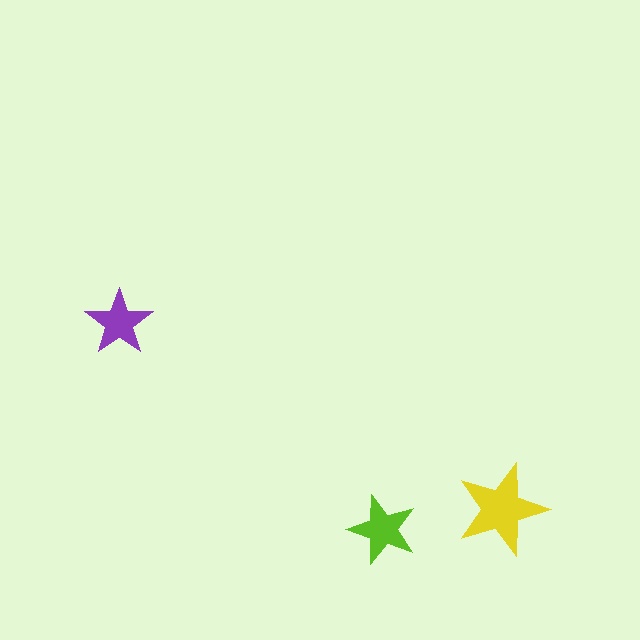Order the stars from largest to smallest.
the yellow one, the lime one, the purple one.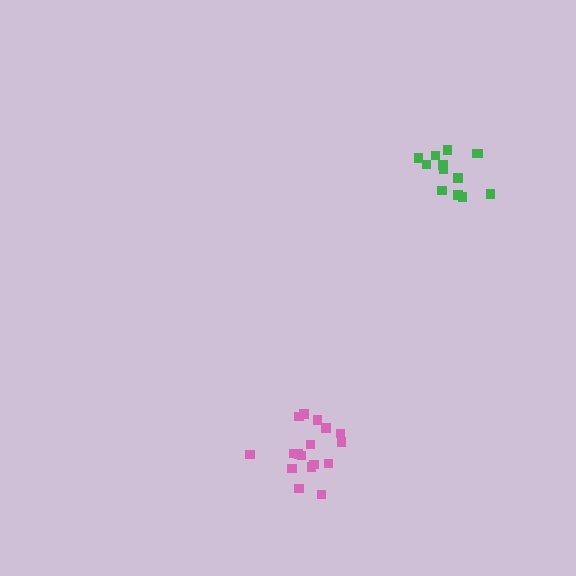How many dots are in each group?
Group 1: 17 dots, Group 2: 13 dots (30 total).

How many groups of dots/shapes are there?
There are 2 groups.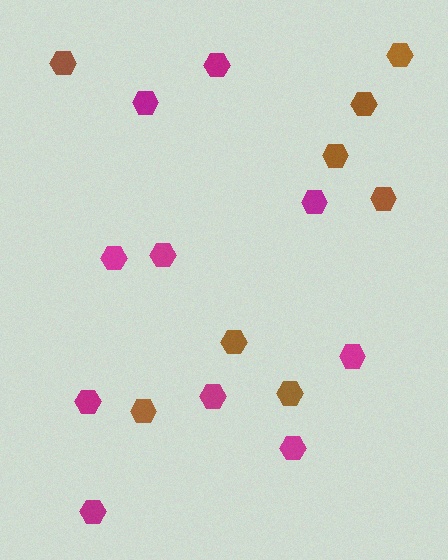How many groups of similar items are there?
There are 2 groups: one group of brown hexagons (8) and one group of magenta hexagons (10).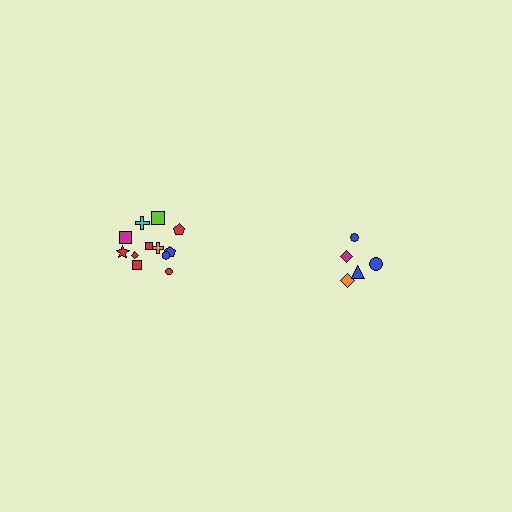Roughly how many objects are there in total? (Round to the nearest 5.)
Roughly 15 objects in total.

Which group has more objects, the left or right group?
The left group.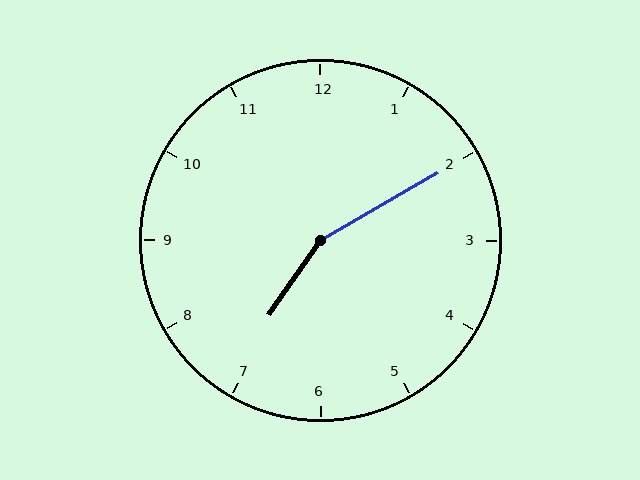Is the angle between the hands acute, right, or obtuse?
It is obtuse.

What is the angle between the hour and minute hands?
Approximately 155 degrees.